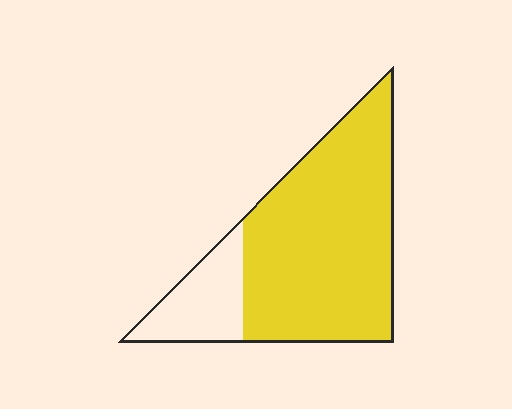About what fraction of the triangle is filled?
About four fifths (4/5).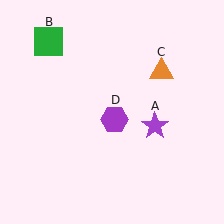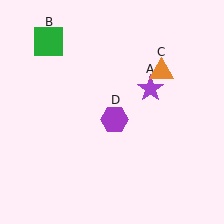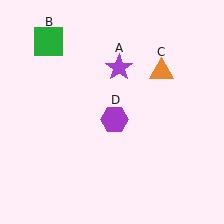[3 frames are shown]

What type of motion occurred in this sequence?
The purple star (object A) rotated counterclockwise around the center of the scene.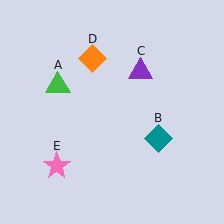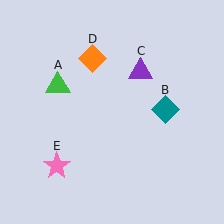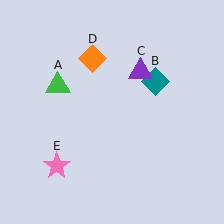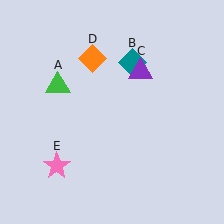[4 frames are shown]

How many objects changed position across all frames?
1 object changed position: teal diamond (object B).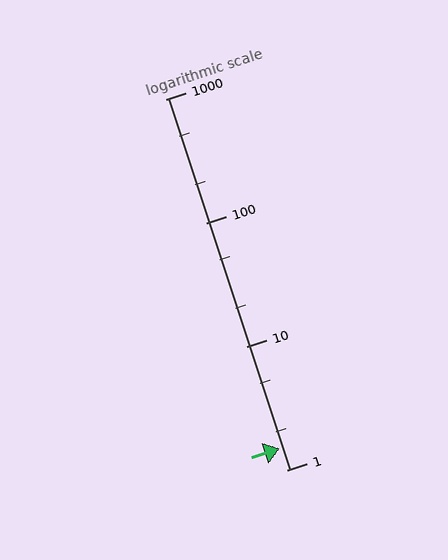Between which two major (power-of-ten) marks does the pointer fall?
The pointer is between 1 and 10.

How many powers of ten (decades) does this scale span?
The scale spans 3 decades, from 1 to 1000.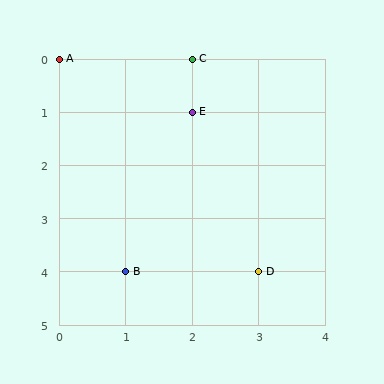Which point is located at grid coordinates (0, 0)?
Point A is at (0, 0).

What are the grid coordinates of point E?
Point E is at grid coordinates (2, 1).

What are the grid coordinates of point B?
Point B is at grid coordinates (1, 4).